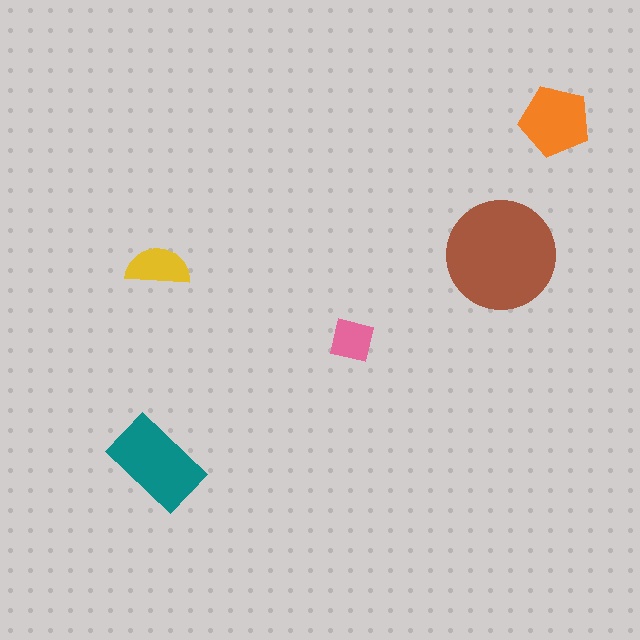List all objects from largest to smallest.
The brown circle, the teal rectangle, the orange pentagon, the yellow semicircle, the pink square.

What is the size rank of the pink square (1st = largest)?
5th.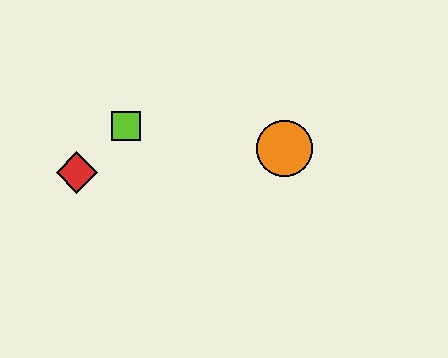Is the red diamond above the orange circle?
No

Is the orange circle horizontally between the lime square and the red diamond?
No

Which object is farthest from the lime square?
The orange circle is farthest from the lime square.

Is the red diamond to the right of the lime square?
No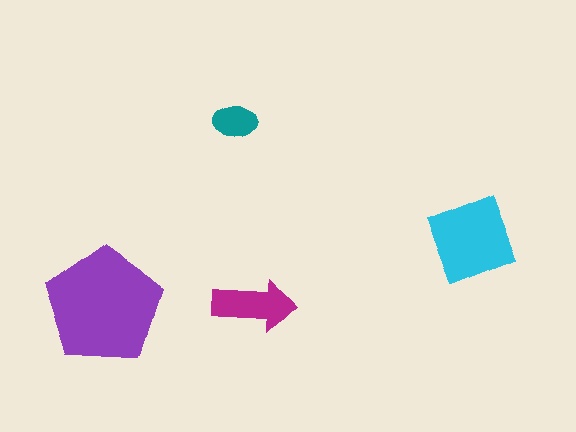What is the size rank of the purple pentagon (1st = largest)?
1st.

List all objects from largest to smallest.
The purple pentagon, the cyan diamond, the magenta arrow, the teal ellipse.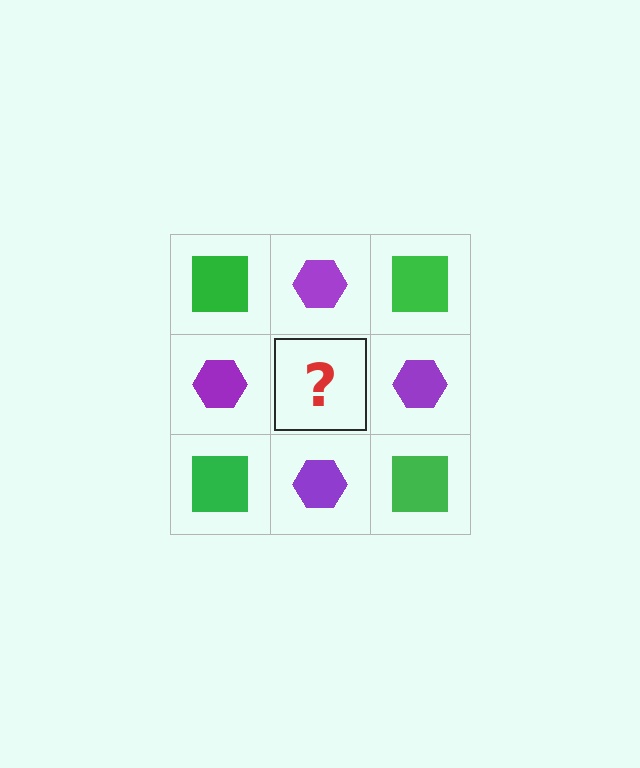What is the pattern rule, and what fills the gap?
The rule is that it alternates green square and purple hexagon in a checkerboard pattern. The gap should be filled with a green square.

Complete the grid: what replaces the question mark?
The question mark should be replaced with a green square.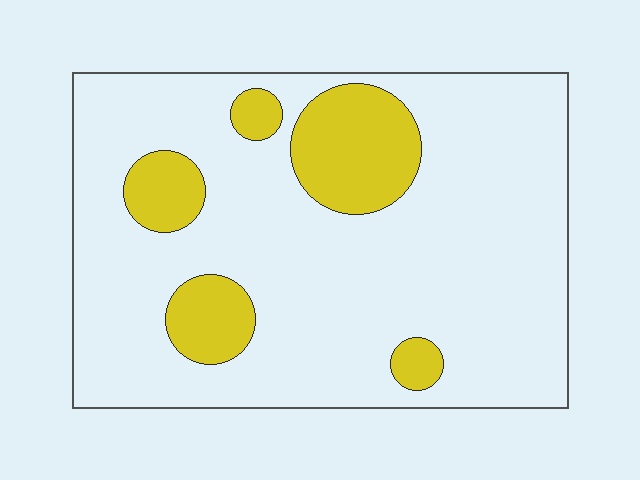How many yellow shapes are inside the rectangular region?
5.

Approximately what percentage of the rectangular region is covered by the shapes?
Approximately 20%.